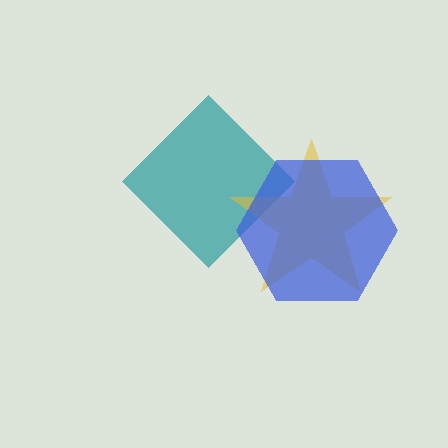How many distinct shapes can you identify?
There are 3 distinct shapes: a teal diamond, a yellow star, a blue hexagon.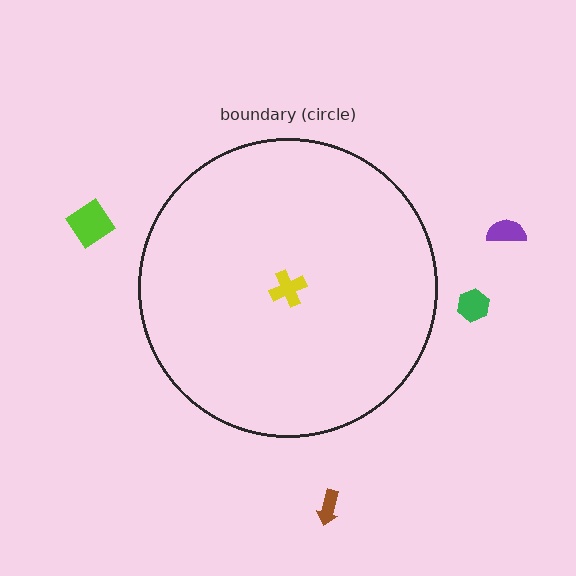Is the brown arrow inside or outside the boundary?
Outside.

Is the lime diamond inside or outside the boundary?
Outside.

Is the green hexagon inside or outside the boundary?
Outside.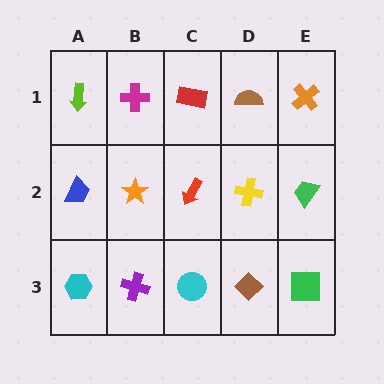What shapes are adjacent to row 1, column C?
A red arrow (row 2, column C), a magenta cross (row 1, column B), a brown semicircle (row 1, column D).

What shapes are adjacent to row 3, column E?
A green trapezoid (row 2, column E), a brown diamond (row 3, column D).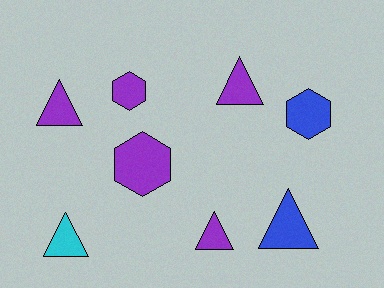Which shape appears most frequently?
Triangle, with 5 objects.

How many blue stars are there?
There are no blue stars.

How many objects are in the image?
There are 8 objects.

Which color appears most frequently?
Purple, with 5 objects.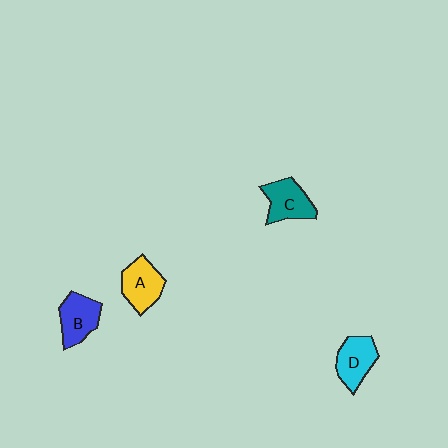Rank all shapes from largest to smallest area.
From largest to smallest: A (yellow), C (teal), D (cyan), B (blue).